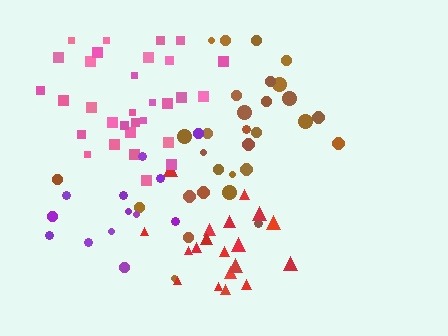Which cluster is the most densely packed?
Pink.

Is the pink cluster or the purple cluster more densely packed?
Pink.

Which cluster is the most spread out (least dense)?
Brown.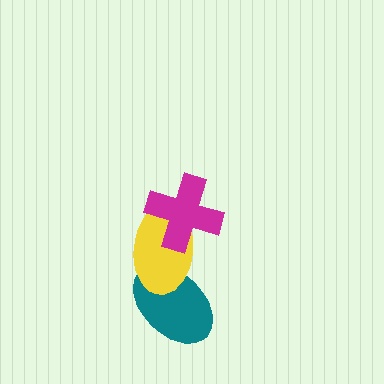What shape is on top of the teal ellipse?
The yellow ellipse is on top of the teal ellipse.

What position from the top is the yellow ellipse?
The yellow ellipse is 2nd from the top.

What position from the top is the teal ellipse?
The teal ellipse is 3rd from the top.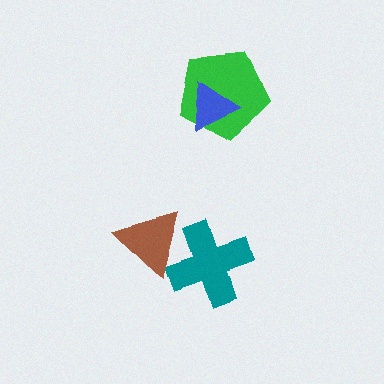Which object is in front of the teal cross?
The brown triangle is in front of the teal cross.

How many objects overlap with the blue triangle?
1 object overlaps with the blue triangle.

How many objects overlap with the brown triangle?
1 object overlaps with the brown triangle.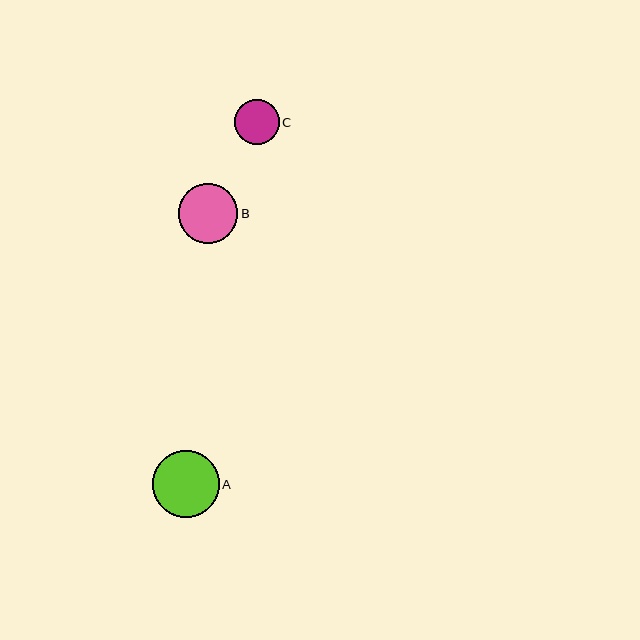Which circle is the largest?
Circle A is the largest with a size of approximately 66 pixels.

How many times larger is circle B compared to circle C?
Circle B is approximately 1.3 times the size of circle C.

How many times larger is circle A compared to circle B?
Circle A is approximately 1.1 times the size of circle B.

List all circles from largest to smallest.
From largest to smallest: A, B, C.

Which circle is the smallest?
Circle C is the smallest with a size of approximately 45 pixels.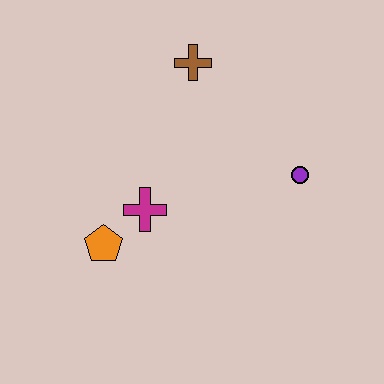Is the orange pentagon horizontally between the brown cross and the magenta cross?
No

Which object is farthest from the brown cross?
The orange pentagon is farthest from the brown cross.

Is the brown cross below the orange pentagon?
No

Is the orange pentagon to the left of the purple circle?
Yes